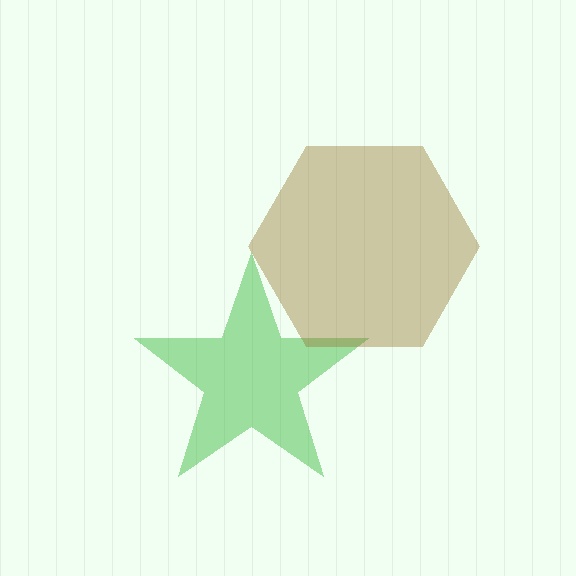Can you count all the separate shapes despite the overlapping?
Yes, there are 2 separate shapes.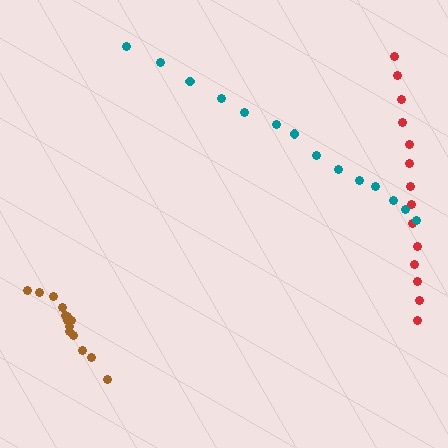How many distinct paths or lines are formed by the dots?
There are 3 distinct paths.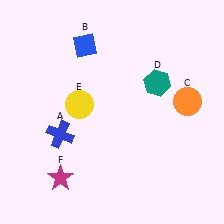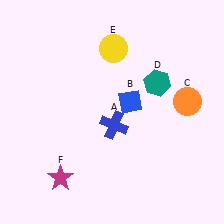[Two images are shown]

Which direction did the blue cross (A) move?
The blue cross (A) moved right.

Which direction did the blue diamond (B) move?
The blue diamond (B) moved down.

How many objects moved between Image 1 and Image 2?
3 objects moved between the two images.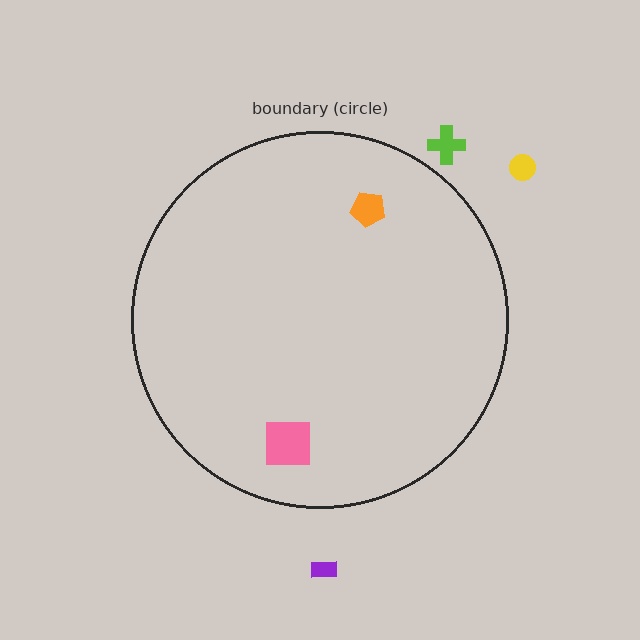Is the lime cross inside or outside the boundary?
Outside.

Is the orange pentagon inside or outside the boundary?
Inside.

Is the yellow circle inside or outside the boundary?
Outside.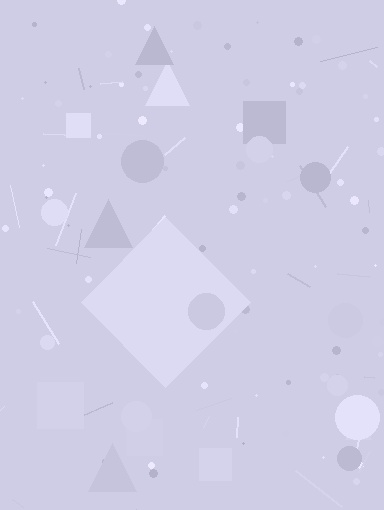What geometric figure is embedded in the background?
A diamond is embedded in the background.